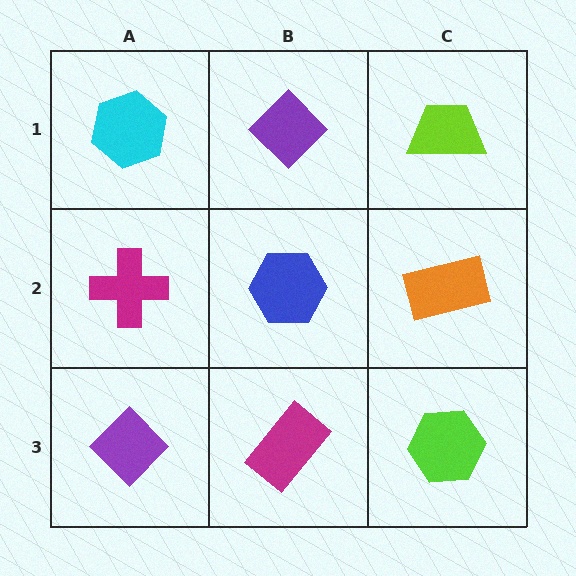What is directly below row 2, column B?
A magenta rectangle.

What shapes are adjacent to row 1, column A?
A magenta cross (row 2, column A), a purple diamond (row 1, column B).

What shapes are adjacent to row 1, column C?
An orange rectangle (row 2, column C), a purple diamond (row 1, column B).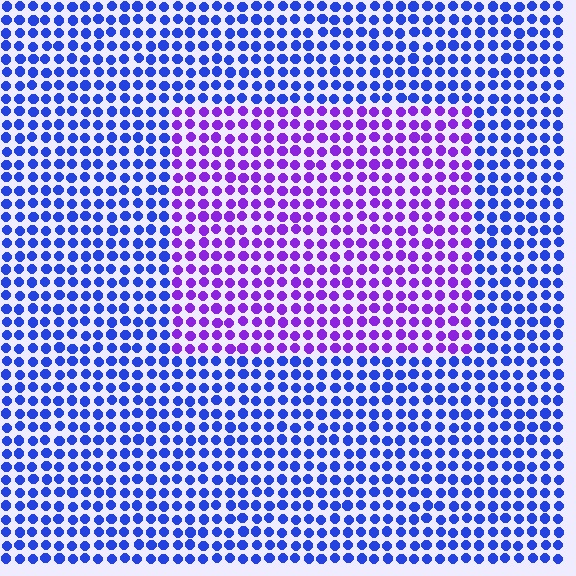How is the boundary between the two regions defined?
The boundary is defined purely by a slight shift in hue (about 44 degrees). Spacing, size, and orientation are identical on both sides.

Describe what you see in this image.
The image is filled with small blue elements in a uniform arrangement. A rectangle-shaped region is visible where the elements are tinted to a slightly different hue, forming a subtle color boundary.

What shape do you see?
I see a rectangle.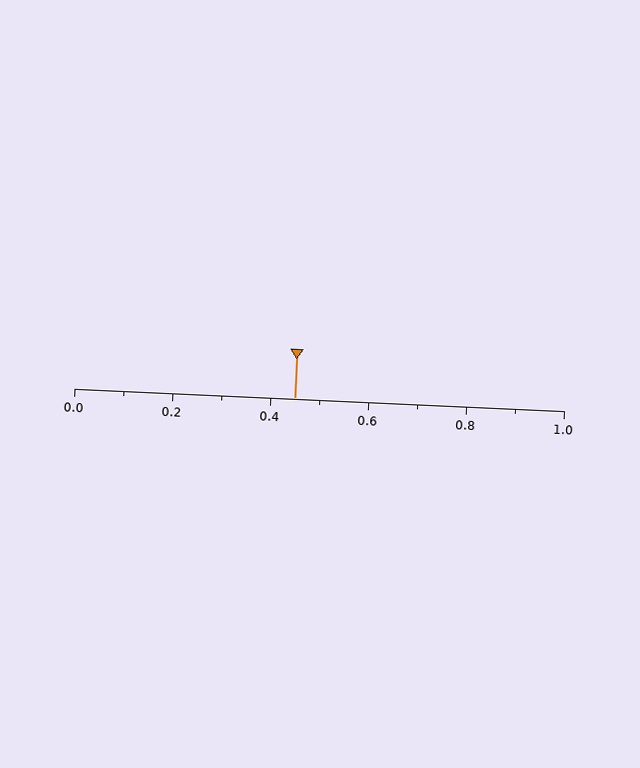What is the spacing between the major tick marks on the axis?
The major ticks are spaced 0.2 apart.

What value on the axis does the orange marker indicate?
The marker indicates approximately 0.45.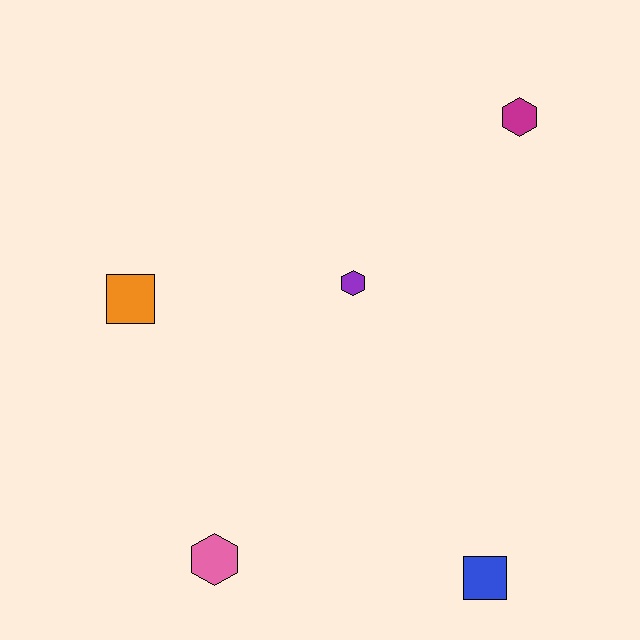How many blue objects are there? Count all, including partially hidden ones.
There is 1 blue object.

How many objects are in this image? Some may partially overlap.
There are 5 objects.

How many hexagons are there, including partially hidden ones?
There are 3 hexagons.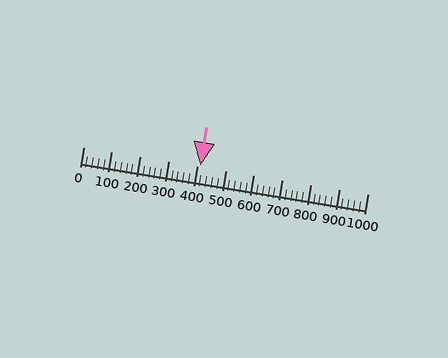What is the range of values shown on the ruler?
The ruler shows values from 0 to 1000.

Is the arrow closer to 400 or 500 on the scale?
The arrow is closer to 400.